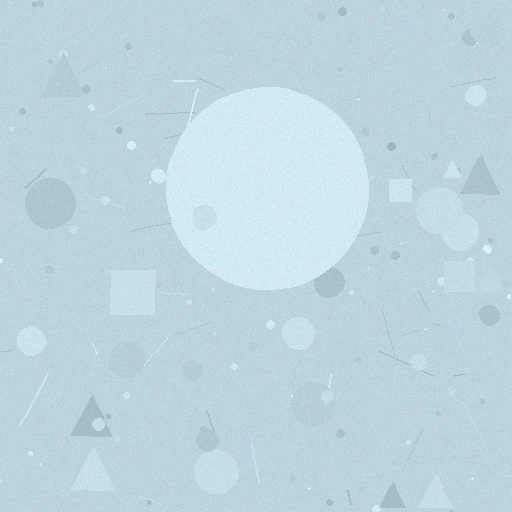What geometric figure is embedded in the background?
A circle is embedded in the background.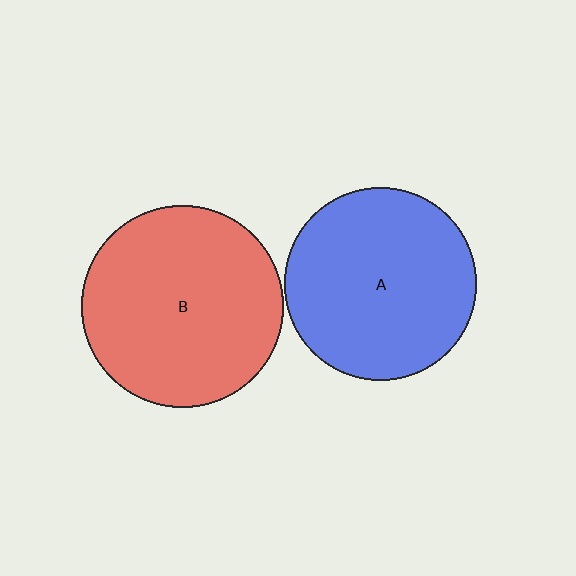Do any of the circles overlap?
No, none of the circles overlap.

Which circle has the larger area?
Circle B (red).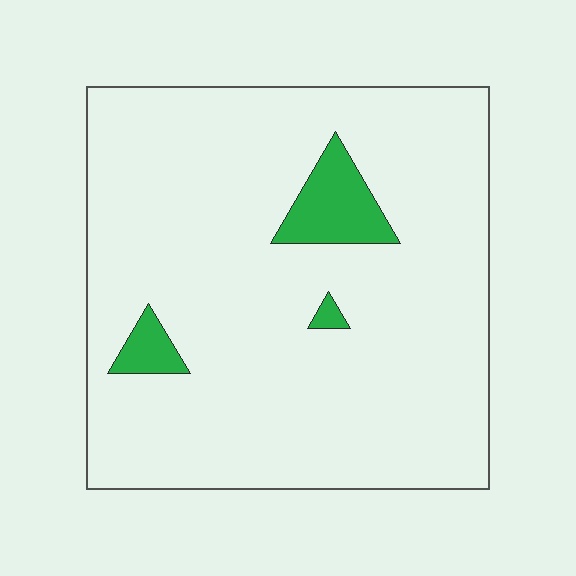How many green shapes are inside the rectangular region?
3.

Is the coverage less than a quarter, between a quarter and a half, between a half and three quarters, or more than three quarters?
Less than a quarter.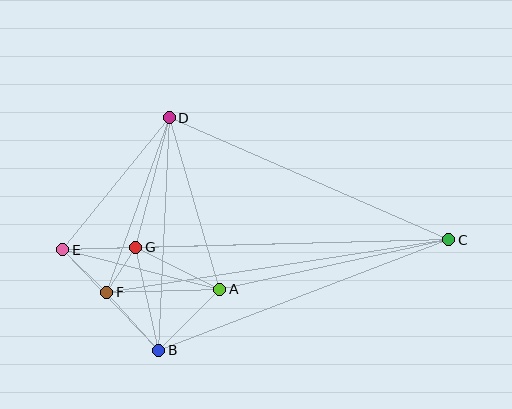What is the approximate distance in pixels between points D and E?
The distance between D and E is approximately 170 pixels.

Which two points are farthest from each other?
Points C and E are farthest from each other.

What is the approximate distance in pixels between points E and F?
The distance between E and F is approximately 62 pixels.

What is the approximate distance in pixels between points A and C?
The distance between A and C is approximately 234 pixels.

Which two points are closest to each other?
Points F and G are closest to each other.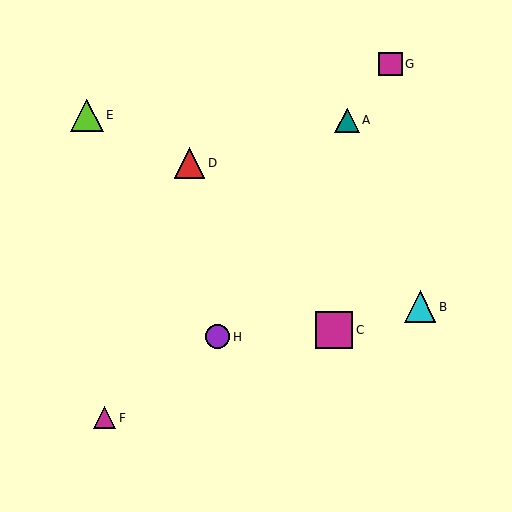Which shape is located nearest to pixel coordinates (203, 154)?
The red triangle (labeled D) at (189, 163) is nearest to that location.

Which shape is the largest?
The magenta square (labeled C) is the largest.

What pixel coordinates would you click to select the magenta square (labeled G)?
Click at (390, 64) to select the magenta square G.